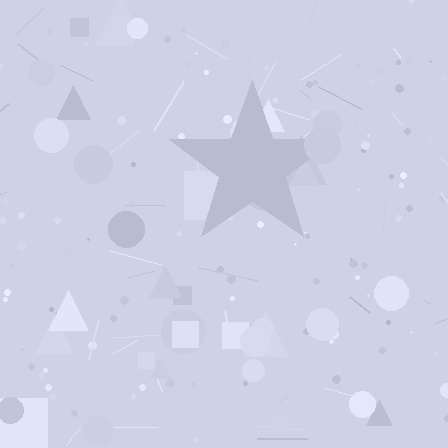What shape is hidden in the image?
A star is hidden in the image.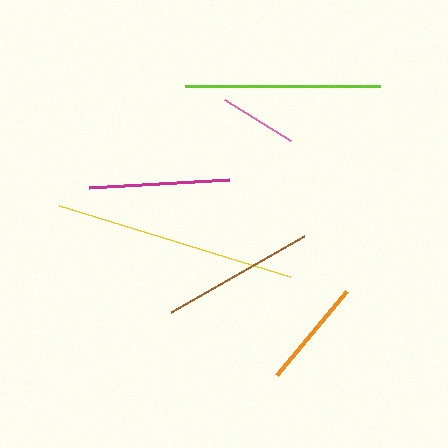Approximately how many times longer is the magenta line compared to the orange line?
The magenta line is approximately 1.3 times the length of the orange line.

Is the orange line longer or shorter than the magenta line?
The magenta line is longer than the orange line.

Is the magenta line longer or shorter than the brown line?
The brown line is longer than the magenta line.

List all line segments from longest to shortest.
From longest to shortest: yellow, lime, brown, magenta, orange, pink.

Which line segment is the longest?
The yellow line is the longest at approximately 242 pixels.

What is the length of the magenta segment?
The magenta segment is approximately 140 pixels long.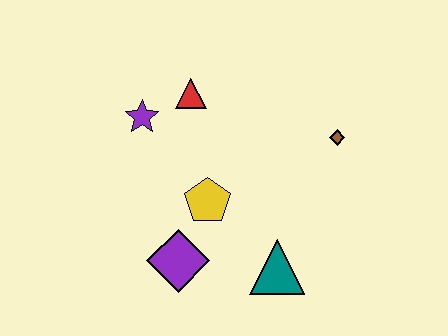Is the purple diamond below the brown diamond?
Yes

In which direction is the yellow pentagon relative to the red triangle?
The yellow pentagon is below the red triangle.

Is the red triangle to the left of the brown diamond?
Yes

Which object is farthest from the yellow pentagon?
The brown diamond is farthest from the yellow pentagon.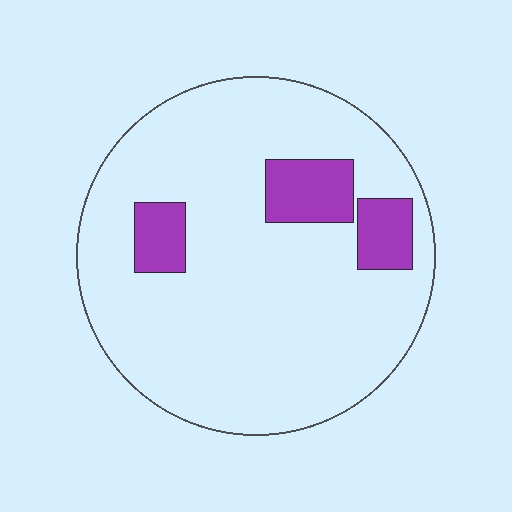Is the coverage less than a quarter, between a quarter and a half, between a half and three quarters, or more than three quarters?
Less than a quarter.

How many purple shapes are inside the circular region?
3.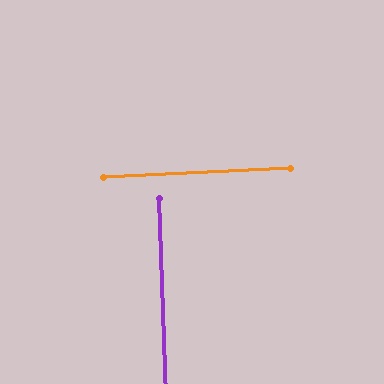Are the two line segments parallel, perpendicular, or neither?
Perpendicular — they meet at approximately 89°.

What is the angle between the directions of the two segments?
Approximately 89 degrees.